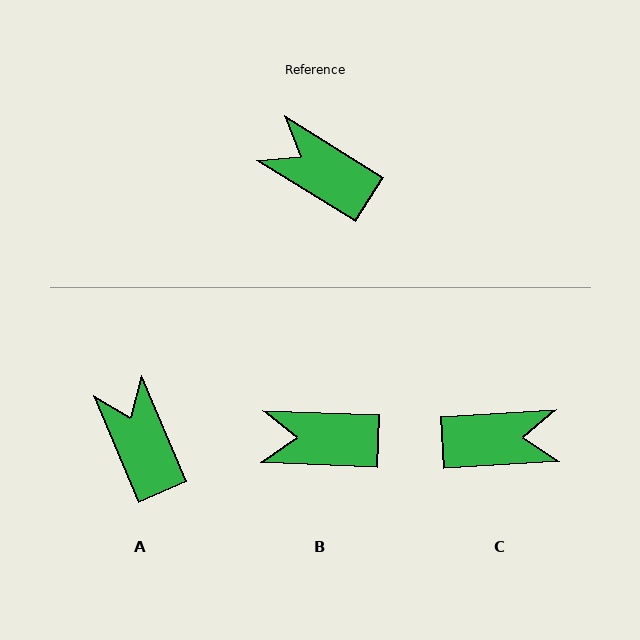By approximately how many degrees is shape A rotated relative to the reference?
Approximately 35 degrees clockwise.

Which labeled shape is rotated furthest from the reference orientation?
C, about 144 degrees away.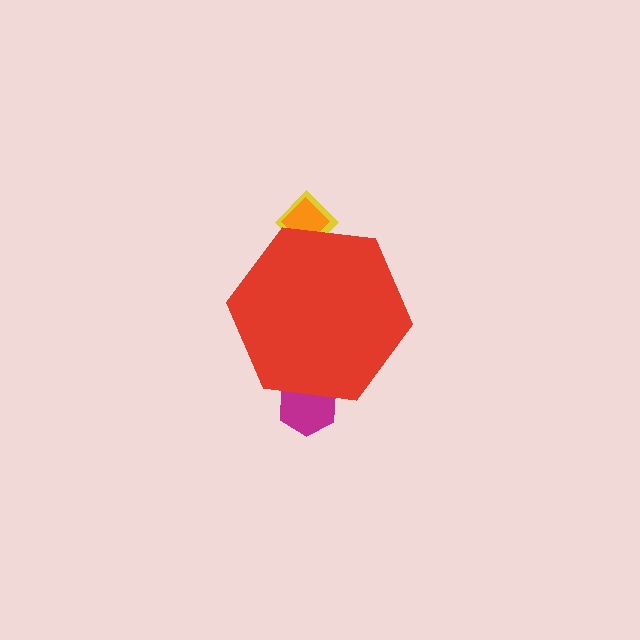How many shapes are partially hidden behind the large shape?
3 shapes are partially hidden.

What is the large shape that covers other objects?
A red hexagon.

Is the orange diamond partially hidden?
Yes, the orange diamond is partially hidden behind the red hexagon.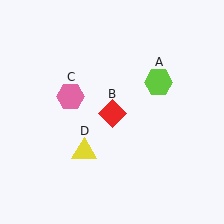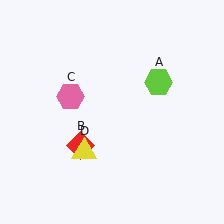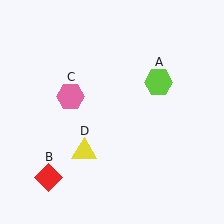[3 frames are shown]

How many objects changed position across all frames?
1 object changed position: red diamond (object B).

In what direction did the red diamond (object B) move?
The red diamond (object B) moved down and to the left.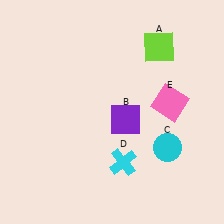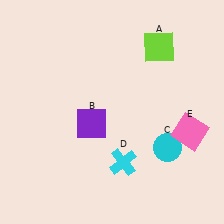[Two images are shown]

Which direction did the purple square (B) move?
The purple square (B) moved left.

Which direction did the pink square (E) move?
The pink square (E) moved down.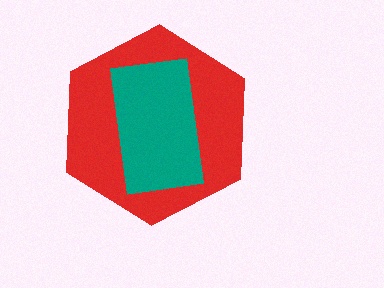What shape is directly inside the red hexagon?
The teal rectangle.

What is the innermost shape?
The teal rectangle.